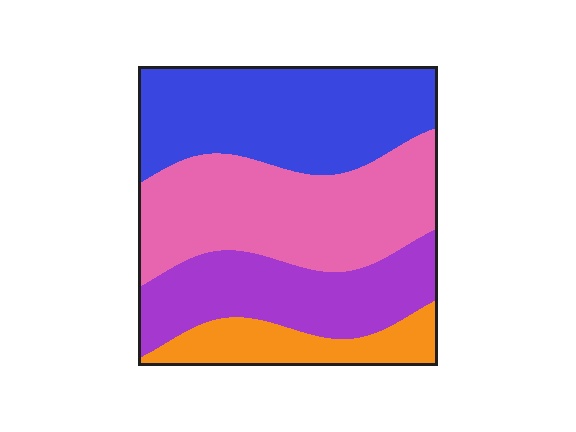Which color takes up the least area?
Orange, at roughly 15%.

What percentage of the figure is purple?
Purple takes up about one quarter (1/4) of the figure.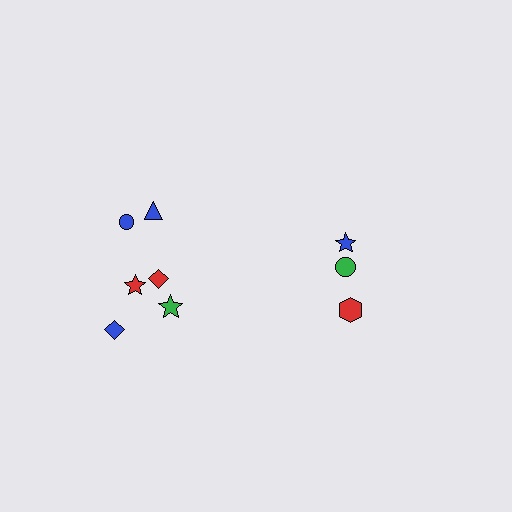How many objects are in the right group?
There are 3 objects.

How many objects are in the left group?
There are 6 objects.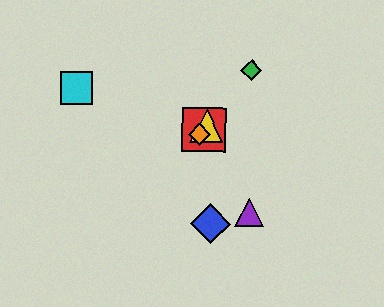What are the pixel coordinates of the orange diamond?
The orange diamond is at (200, 134).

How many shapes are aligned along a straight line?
4 shapes (the red square, the green diamond, the yellow triangle, the orange diamond) are aligned along a straight line.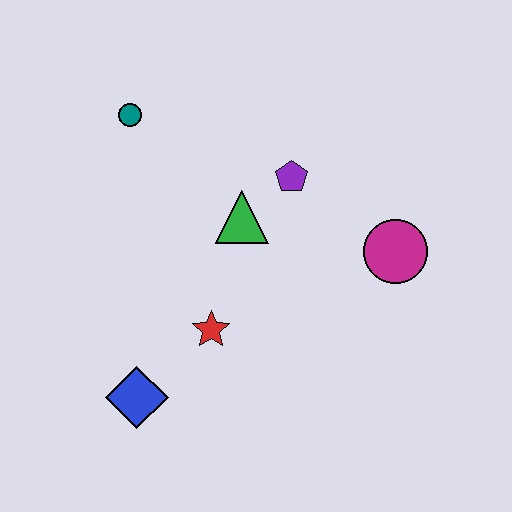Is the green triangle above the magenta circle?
Yes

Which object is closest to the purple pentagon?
The green triangle is closest to the purple pentagon.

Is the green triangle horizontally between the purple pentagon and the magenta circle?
No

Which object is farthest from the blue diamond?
The magenta circle is farthest from the blue diamond.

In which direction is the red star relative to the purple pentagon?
The red star is below the purple pentagon.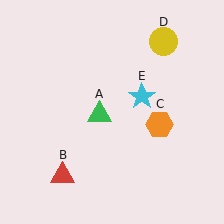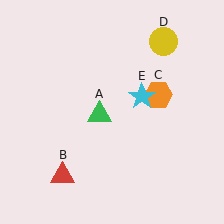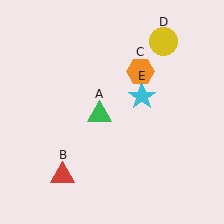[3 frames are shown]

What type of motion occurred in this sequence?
The orange hexagon (object C) rotated counterclockwise around the center of the scene.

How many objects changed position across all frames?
1 object changed position: orange hexagon (object C).